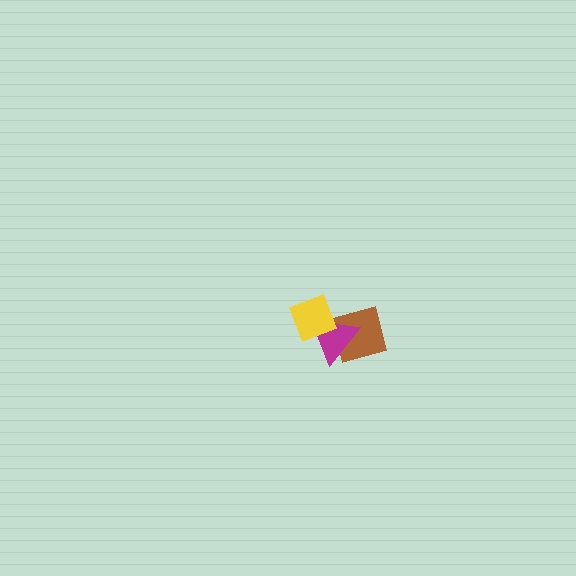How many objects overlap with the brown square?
2 objects overlap with the brown square.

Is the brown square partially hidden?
Yes, it is partially covered by another shape.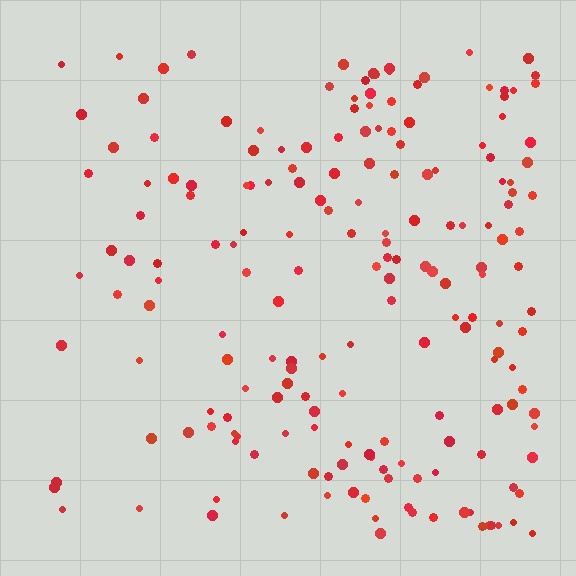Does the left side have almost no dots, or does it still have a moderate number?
Still a moderate number, just noticeably fewer than the right.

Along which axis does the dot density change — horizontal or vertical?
Horizontal.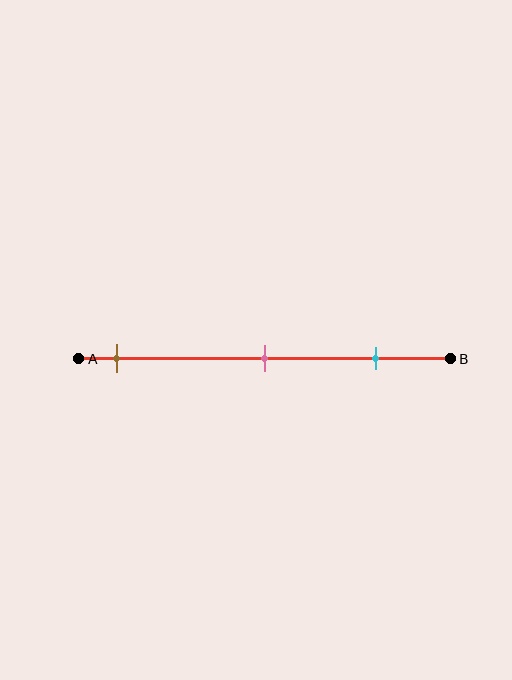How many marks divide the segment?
There are 3 marks dividing the segment.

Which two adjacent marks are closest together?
The pink and cyan marks are the closest adjacent pair.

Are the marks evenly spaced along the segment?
Yes, the marks are approximately evenly spaced.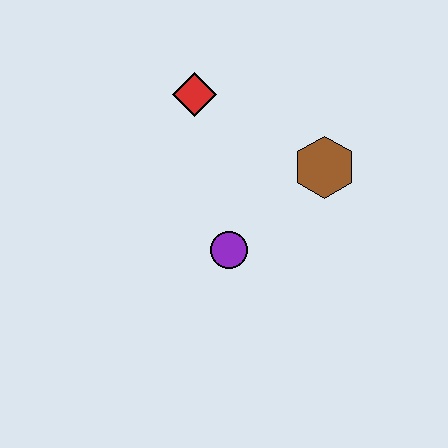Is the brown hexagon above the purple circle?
Yes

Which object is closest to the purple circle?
The brown hexagon is closest to the purple circle.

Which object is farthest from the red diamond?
The purple circle is farthest from the red diamond.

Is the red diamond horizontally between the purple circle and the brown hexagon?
No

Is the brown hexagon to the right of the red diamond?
Yes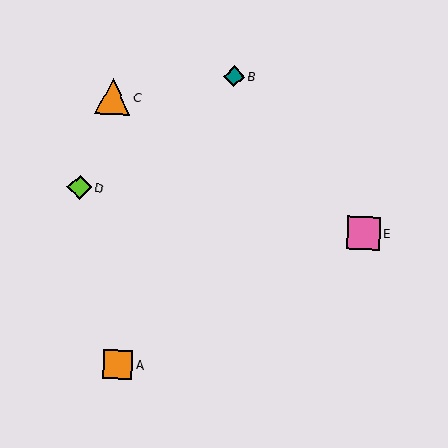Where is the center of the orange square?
The center of the orange square is at (118, 364).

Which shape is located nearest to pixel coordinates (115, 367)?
The orange square (labeled A) at (118, 364) is nearest to that location.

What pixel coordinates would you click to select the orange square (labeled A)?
Click at (118, 364) to select the orange square A.